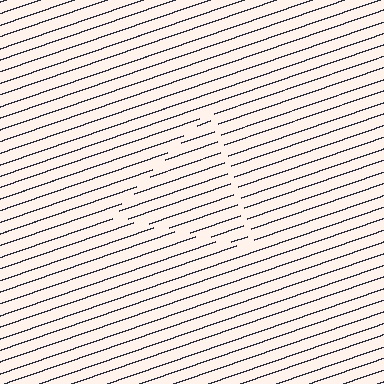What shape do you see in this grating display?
An illusory triangle. The interior of the shape contains the same grating, shifted by half a period — the contour is defined by the phase discontinuity where line-ends from the inner and outer gratings abut.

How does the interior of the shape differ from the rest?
The interior of the shape contains the same grating, shifted by half a period — the contour is defined by the phase discontinuity where line-ends from the inner and outer gratings abut.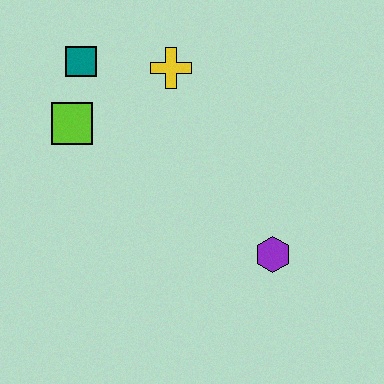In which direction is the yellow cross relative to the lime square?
The yellow cross is to the right of the lime square.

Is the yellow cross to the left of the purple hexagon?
Yes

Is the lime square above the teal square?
No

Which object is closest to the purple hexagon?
The yellow cross is closest to the purple hexagon.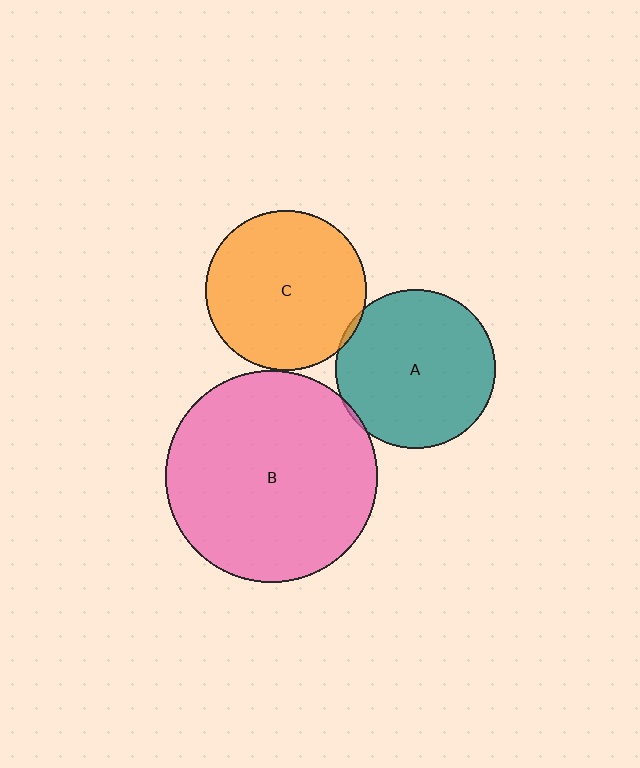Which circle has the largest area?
Circle B (pink).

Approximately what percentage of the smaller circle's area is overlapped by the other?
Approximately 5%.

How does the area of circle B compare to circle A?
Approximately 1.8 times.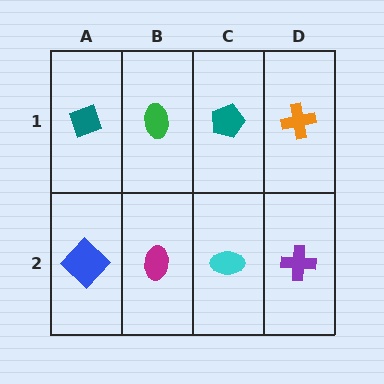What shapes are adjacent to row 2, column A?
A teal diamond (row 1, column A), a magenta ellipse (row 2, column B).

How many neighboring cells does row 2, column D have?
2.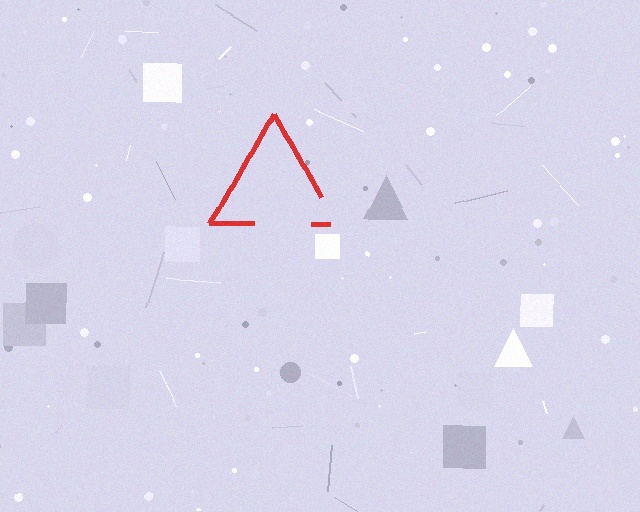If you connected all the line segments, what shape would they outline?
They would outline a triangle.